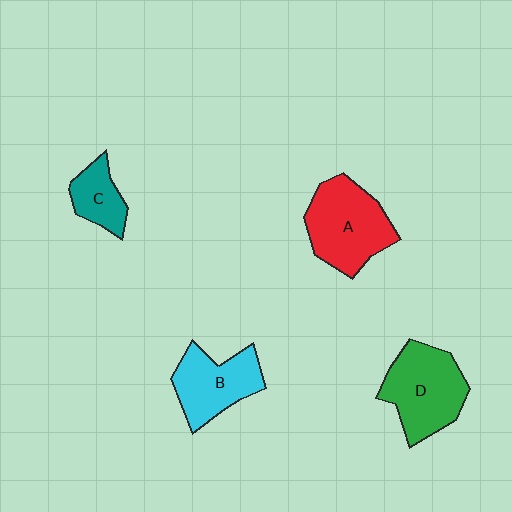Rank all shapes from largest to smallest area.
From largest to smallest: A (red), D (green), B (cyan), C (teal).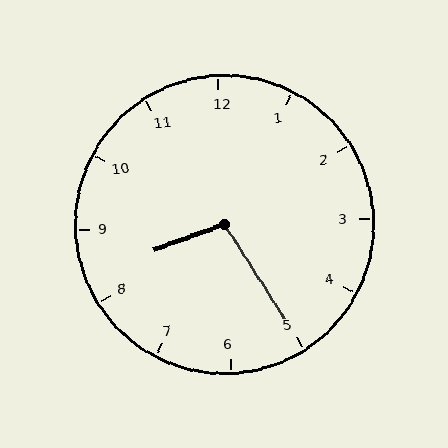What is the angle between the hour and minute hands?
Approximately 102 degrees.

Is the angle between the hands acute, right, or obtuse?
It is obtuse.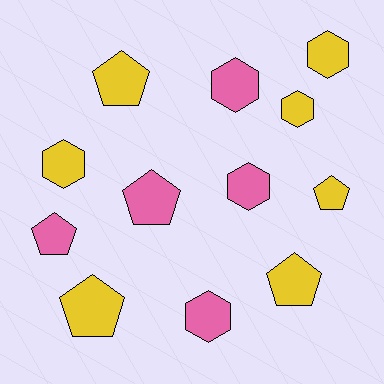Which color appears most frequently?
Yellow, with 7 objects.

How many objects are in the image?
There are 12 objects.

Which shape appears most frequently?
Hexagon, with 6 objects.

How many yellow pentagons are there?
There are 4 yellow pentagons.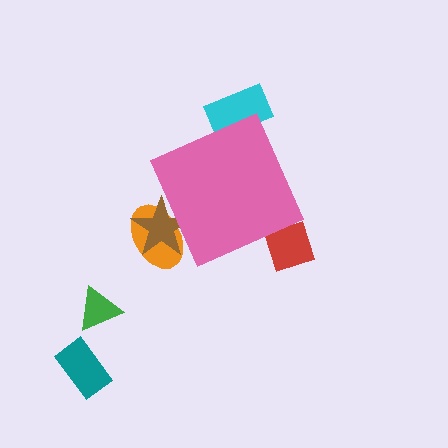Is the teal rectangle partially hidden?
No, the teal rectangle is fully visible.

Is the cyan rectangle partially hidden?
Yes, the cyan rectangle is partially hidden behind the pink diamond.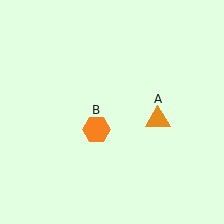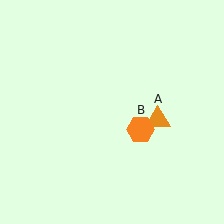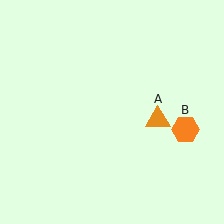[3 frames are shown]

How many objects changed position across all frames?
1 object changed position: orange hexagon (object B).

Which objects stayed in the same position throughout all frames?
Orange triangle (object A) remained stationary.